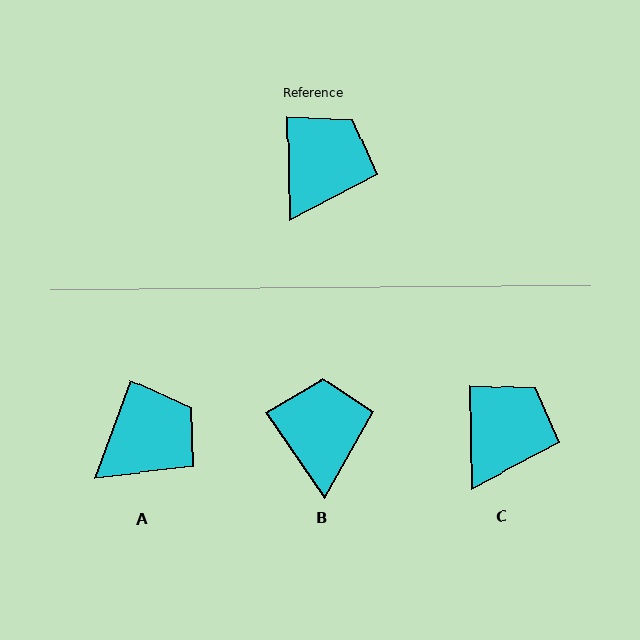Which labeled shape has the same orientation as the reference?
C.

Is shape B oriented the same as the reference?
No, it is off by about 33 degrees.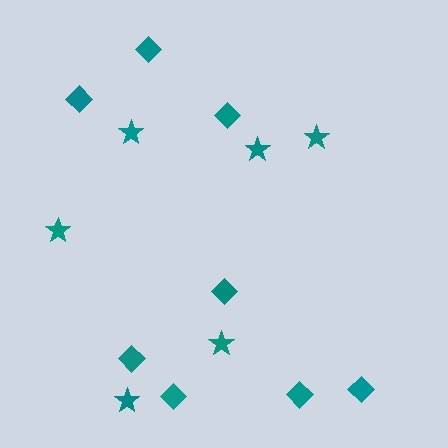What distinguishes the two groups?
There are 2 groups: one group of diamonds (8) and one group of stars (6).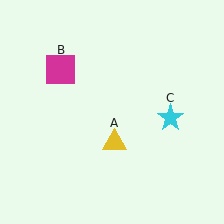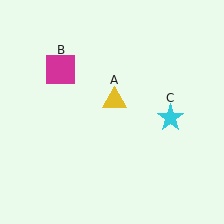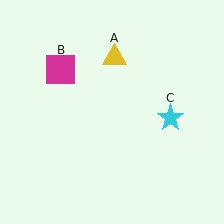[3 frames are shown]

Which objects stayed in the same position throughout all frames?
Magenta square (object B) and cyan star (object C) remained stationary.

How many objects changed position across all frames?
1 object changed position: yellow triangle (object A).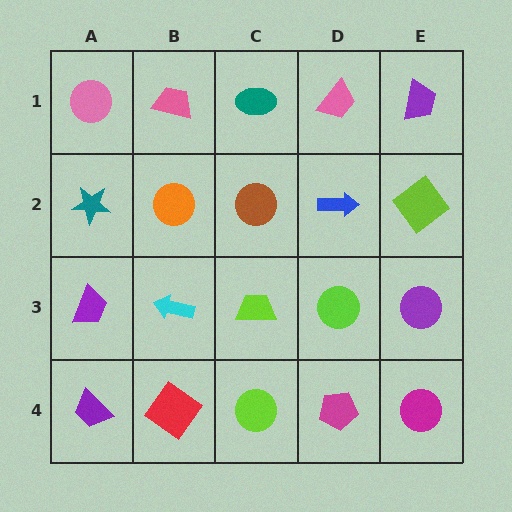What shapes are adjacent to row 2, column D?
A pink trapezoid (row 1, column D), a lime circle (row 3, column D), a brown circle (row 2, column C), a lime diamond (row 2, column E).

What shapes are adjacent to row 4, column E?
A purple circle (row 3, column E), a magenta pentagon (row 4, column D).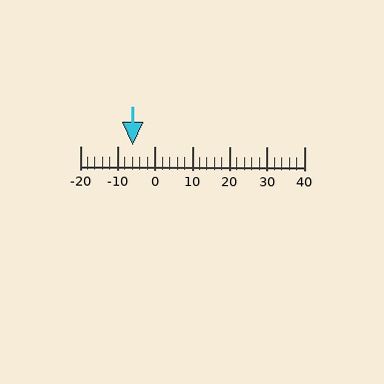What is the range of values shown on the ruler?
The ruler shows values from -20 to 40.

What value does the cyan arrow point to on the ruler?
The cyan arrow points to approximately -6.